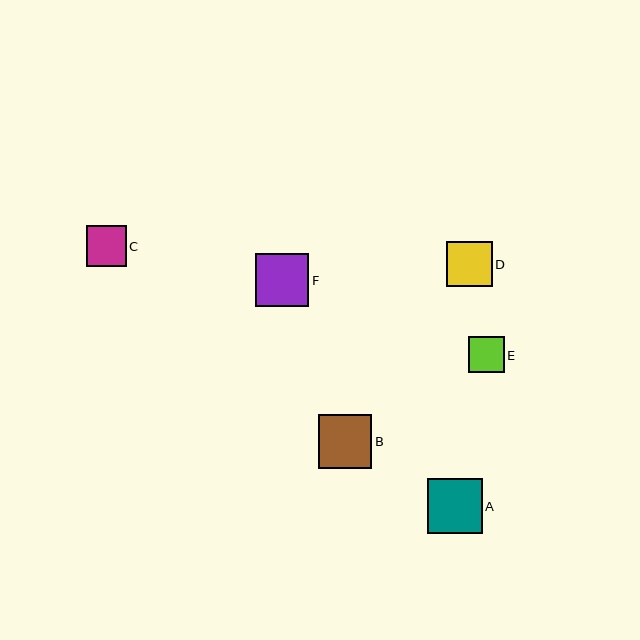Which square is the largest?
Square A is the largest with a size of approximately 55 pixels.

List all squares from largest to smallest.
From largest to smallest: A, B, F, D, C, E.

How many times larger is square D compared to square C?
Square D is approximately 1.1 times the size of square C.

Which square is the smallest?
Square E is the smallest with a size of approximately 36 pixels.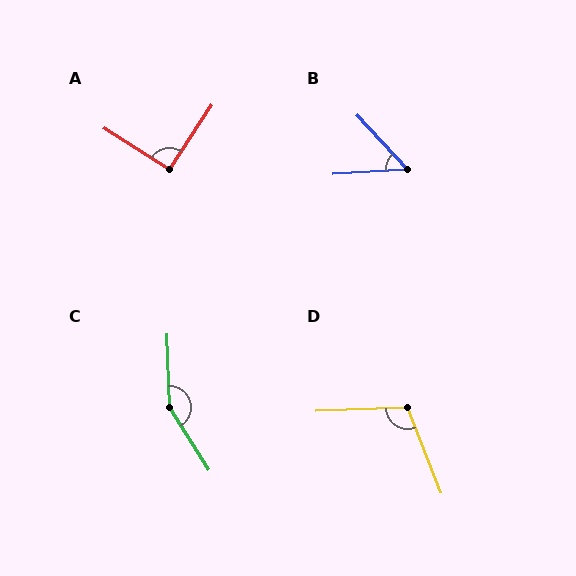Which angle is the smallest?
B, at approximately 51 degrees.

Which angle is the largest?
C, at approximately 150 degrees.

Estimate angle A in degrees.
Approximately 91 degrees.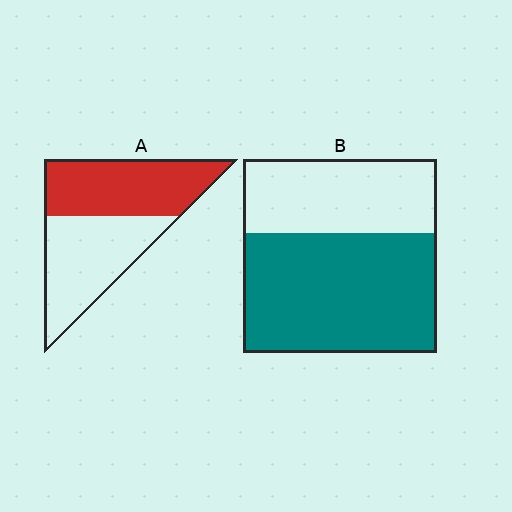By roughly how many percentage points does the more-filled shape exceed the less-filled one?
By roughly 10 percentage points (B over A).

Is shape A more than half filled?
Roughly half.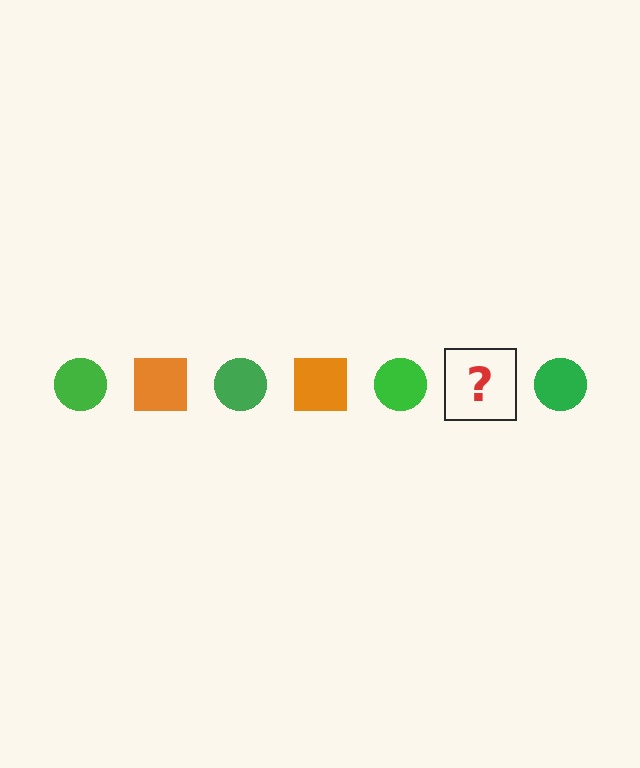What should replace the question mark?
The question mark should be replaced with an orange square.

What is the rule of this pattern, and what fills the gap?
The rule is that the pattern alternates between green circle and orange square. The gap should be filled with an orange square.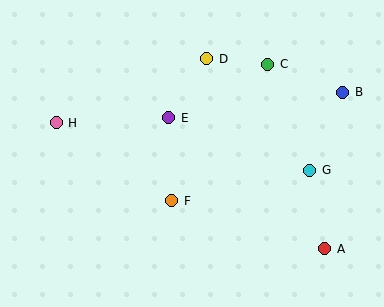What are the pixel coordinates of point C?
Point C is at (268, 64).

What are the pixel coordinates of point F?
Point F is at (172, 201).